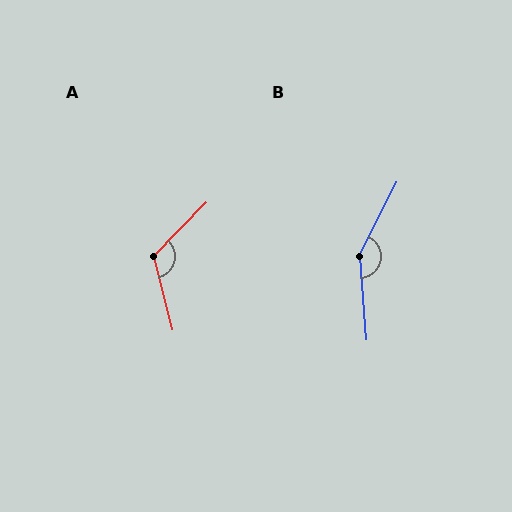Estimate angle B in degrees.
Approximately 149 degrees.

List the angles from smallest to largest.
A (121°), B (149°).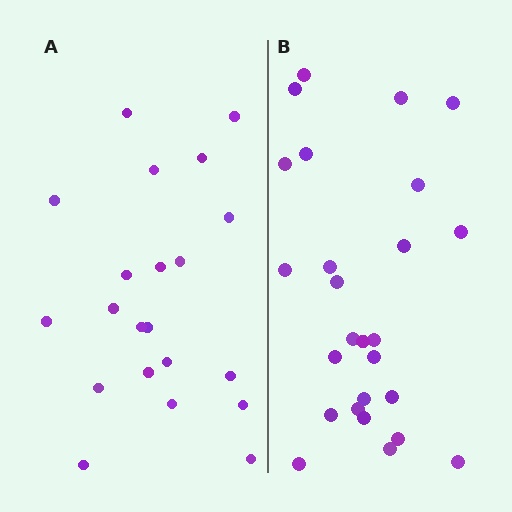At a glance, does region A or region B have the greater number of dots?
Region B (the right region) has more dots.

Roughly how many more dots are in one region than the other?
Region B has about 5 more dots than region A.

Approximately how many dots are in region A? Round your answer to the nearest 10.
About 20 dots. (The exact count is 21, which rounds to 20.)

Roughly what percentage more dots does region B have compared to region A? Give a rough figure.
About 25% more.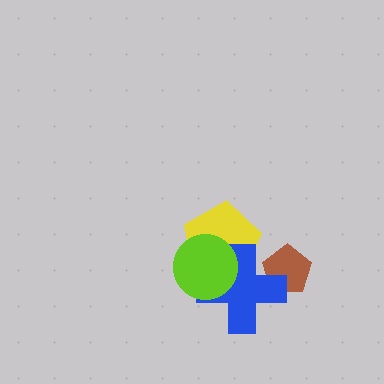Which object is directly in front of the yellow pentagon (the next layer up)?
The blue cross is directly in front of the yellow pentagon.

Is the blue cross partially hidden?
Yes, it is partially covered by another shape.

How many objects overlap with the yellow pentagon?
2 objects overlap with the yellow pentagon.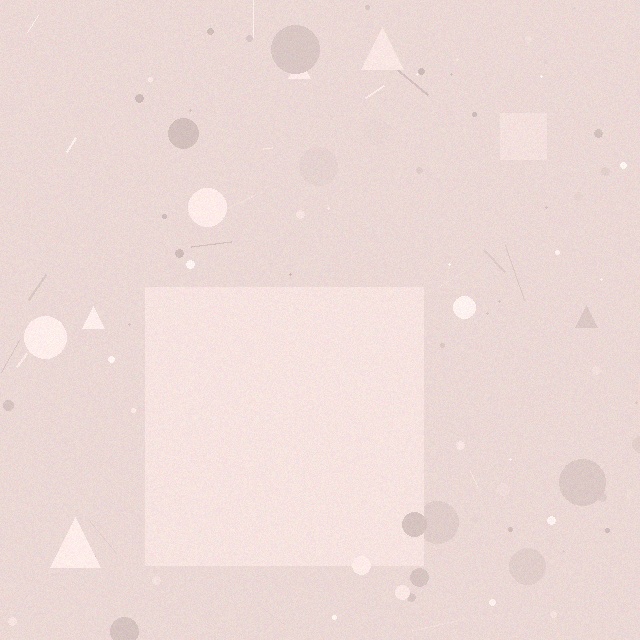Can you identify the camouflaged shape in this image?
The camouflaged shape is a square.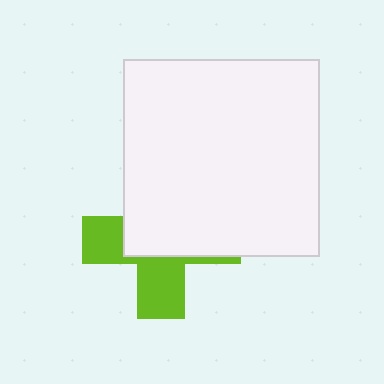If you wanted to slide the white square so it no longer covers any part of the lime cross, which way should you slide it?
Slide it up — that is the most direct way to separate the two shapes.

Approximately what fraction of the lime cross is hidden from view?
Roughly 59% of the lime cross is hidden behind the white square.